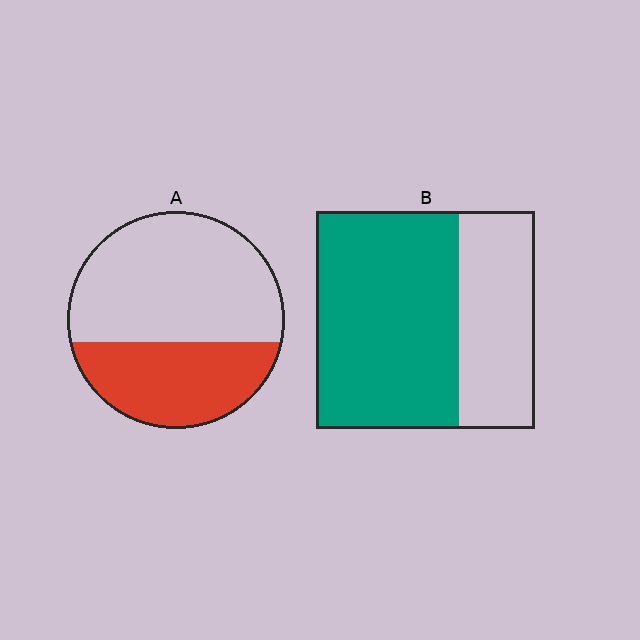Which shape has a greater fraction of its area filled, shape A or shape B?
Shape B.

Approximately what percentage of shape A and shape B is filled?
A is approximately 35% and B is approximately 65%.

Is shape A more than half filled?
No.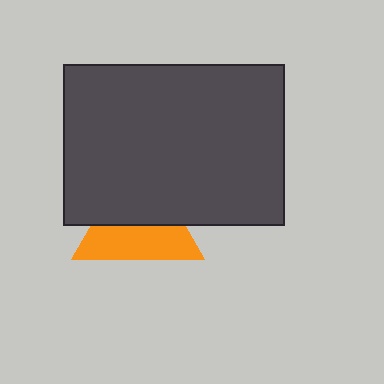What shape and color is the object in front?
The object in front is a dark gray rectangle.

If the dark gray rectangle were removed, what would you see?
You would see the complete orange triangle.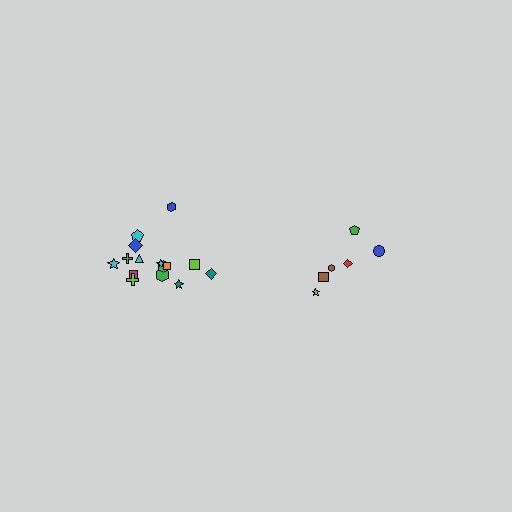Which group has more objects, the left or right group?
The left group.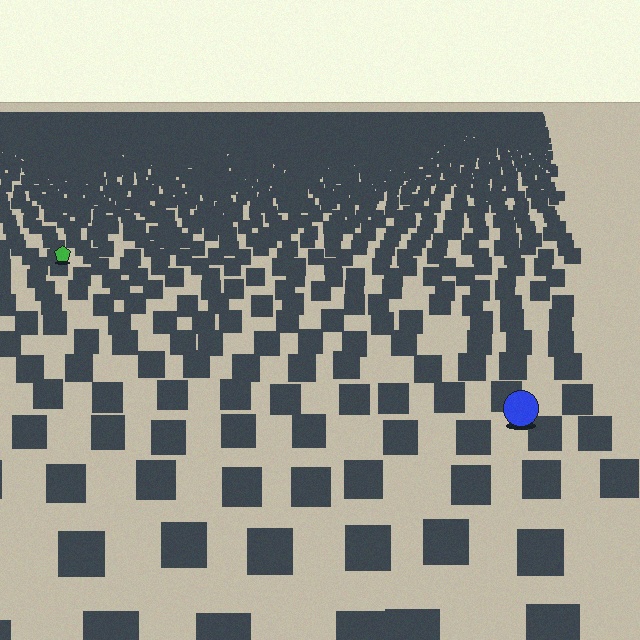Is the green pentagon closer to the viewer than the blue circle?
No. The blue circle is closer — you can tell from the texture gradient: the ground texture is coarser near it.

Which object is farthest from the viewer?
The green pentagon is farthest from the viewer. It appears smaller and the ground texture around it is denser.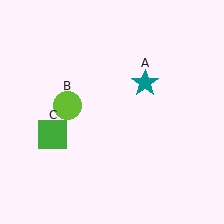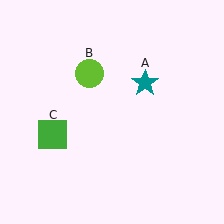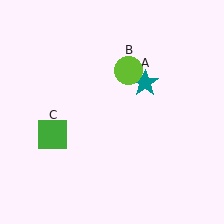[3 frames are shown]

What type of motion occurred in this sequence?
The lime circle (object B) rotated clockwise around the center of the scene.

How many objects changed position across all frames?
1 object changed position: lime circle (object B).